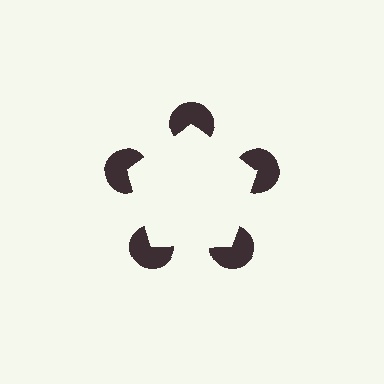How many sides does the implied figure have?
5 sides.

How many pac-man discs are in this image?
There are 5 — one at each vertex of the illusory pentagon.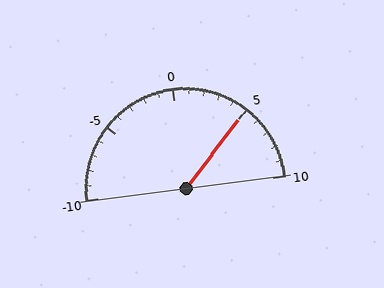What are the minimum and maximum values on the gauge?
The gauge ranges from -10 to 10.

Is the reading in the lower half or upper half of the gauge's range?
The reading is in the upper half of the range (-10 to 10).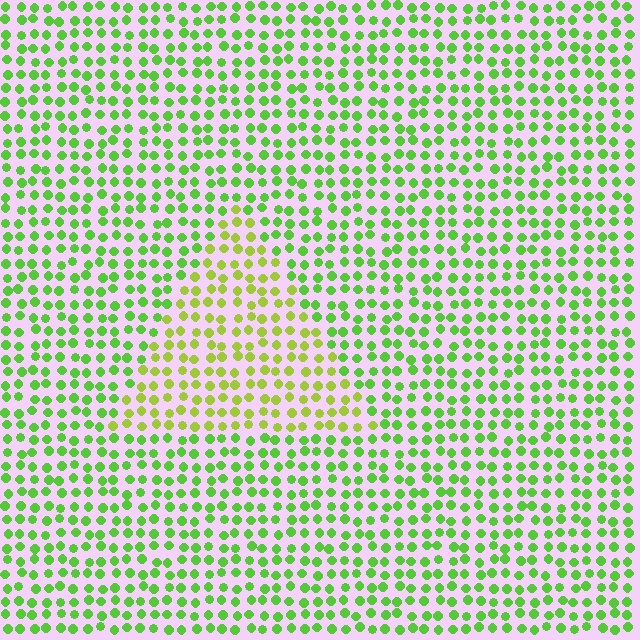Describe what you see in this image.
The image is filled with small lime elements in a uniform arrangement. A triangle-shaped region is visible where the elements are tinted to a slightly different hue, forming a subtle color boundary.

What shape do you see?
I see a triangle.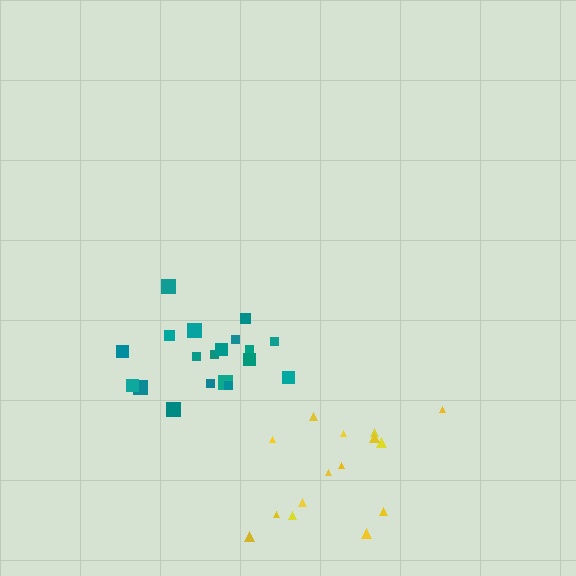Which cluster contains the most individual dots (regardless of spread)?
Teal (20).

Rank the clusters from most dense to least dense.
teal, yellow.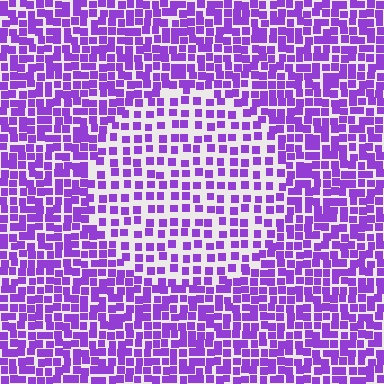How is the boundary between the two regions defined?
The boundary is defined by a change in element density (approximately 1.8x ratio). All elements are the same color, size, and shape.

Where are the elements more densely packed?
The elements are more densely packed outside the circle boundary.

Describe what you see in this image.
The image contains small purple elements arranged at two different densities. A circle-shaped region is visible where the elements are less densely packed than the surrounding area.